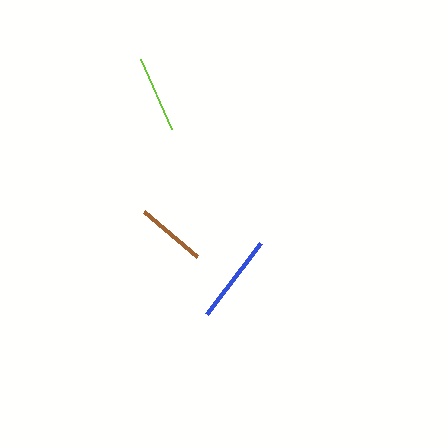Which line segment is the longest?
The blue line is the longest at approximately 89 pixels.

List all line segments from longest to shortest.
From longest to shortest: blue, lime, brown.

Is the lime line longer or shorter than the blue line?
The blue line is longer than the lime line.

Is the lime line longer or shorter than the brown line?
The lime line is longer than the brown line.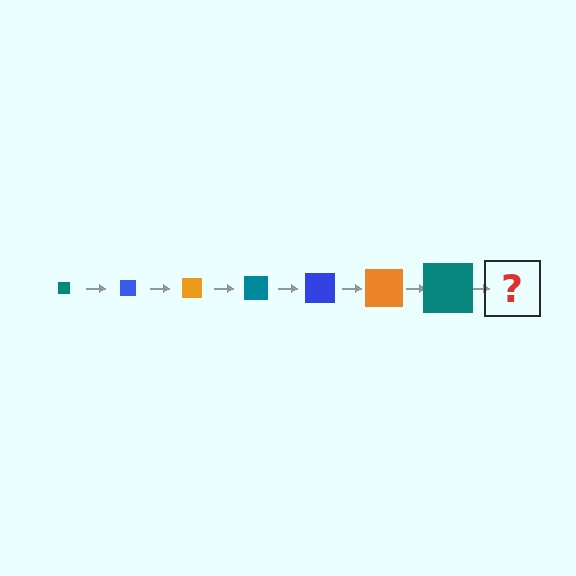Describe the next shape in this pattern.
It should be a blue square, larger than the previous one.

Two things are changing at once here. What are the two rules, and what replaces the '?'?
The two rules are that the square grows larger each step and the color cycles through teal, blue, and orange. The '?' should be a blue square, larger than the previous one.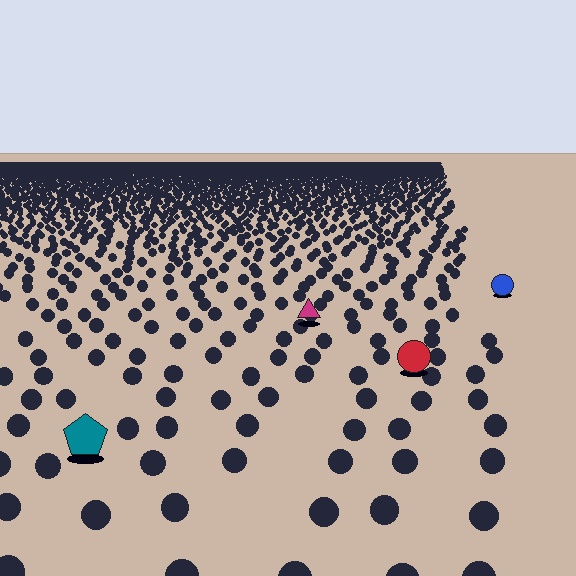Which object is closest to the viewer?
The teal pentagon is closest. The texture marks near it are larger and more spread out.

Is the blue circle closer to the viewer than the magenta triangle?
No. The magenta triangle is closer — you can tell from the texture gradient: the ground texture is coarser near it.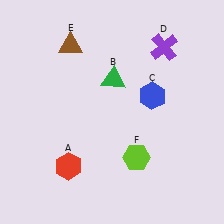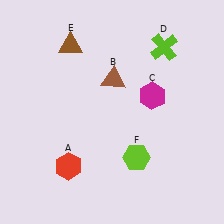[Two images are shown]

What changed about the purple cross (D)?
In Image 1, D is purple. In Image 2, it changed to lime.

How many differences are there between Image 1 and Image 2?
There are 3 differences between the two images.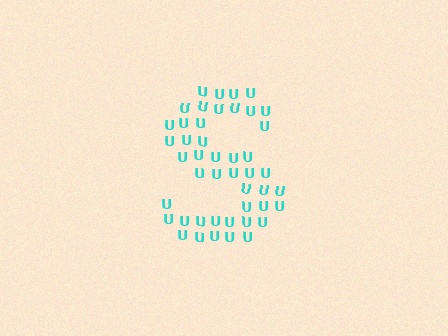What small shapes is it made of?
It is made of small letter U's.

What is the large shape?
The large shape is the letter S.